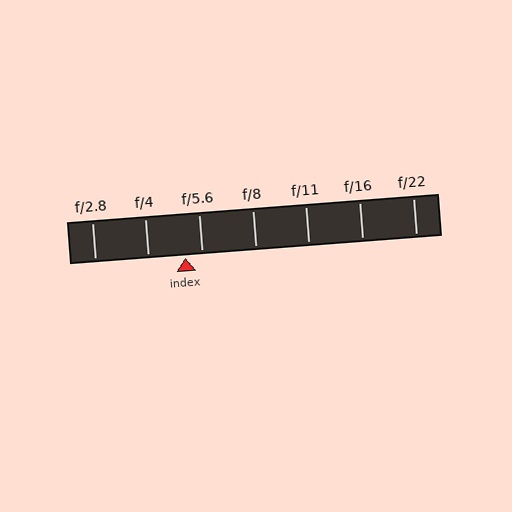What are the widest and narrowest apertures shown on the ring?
The widest aperture shown is f/2.8 and the narrowest is f/22.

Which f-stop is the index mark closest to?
The index mark is closest to f/5.6.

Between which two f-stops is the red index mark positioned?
The index mark is between f/4 and f/5.6.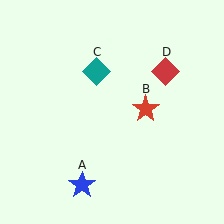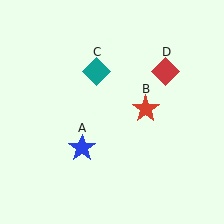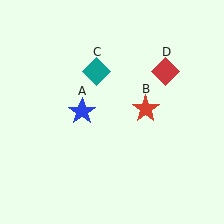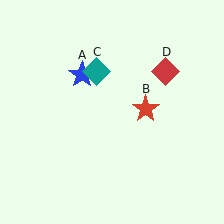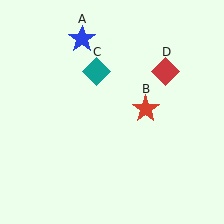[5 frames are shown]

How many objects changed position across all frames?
1 object changed position: blue star (object A).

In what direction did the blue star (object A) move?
The blue star (object A) moved up.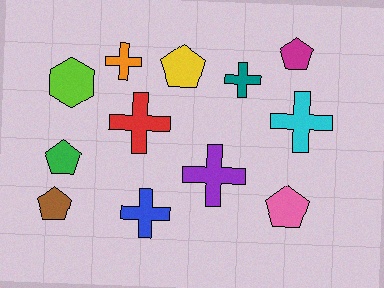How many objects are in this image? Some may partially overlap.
There are 12 objects.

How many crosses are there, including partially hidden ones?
There are 6 crosses.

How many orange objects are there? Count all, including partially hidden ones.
There is 1 orange object.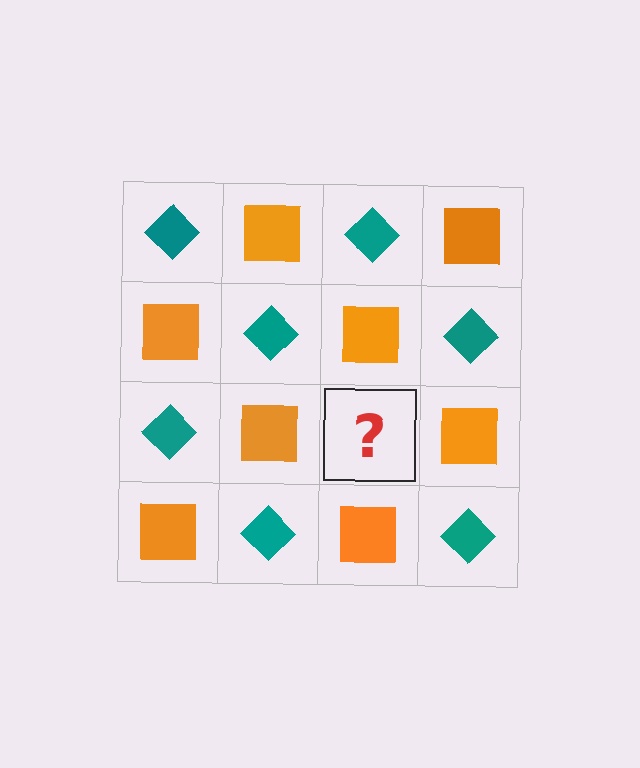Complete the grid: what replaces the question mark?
The question mark should be replaced with a teal diamond.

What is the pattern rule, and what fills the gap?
The rule is that it alternates teal diamond and orange square in a checkerboard pattern. The gap should be filled with a teal diamond.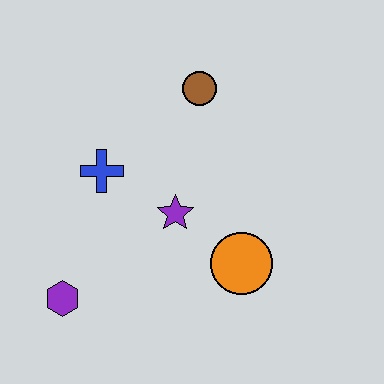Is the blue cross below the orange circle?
No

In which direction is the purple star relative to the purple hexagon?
The purple star is to the right of the purple hexagon.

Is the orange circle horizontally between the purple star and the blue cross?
No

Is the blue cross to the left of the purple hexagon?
No